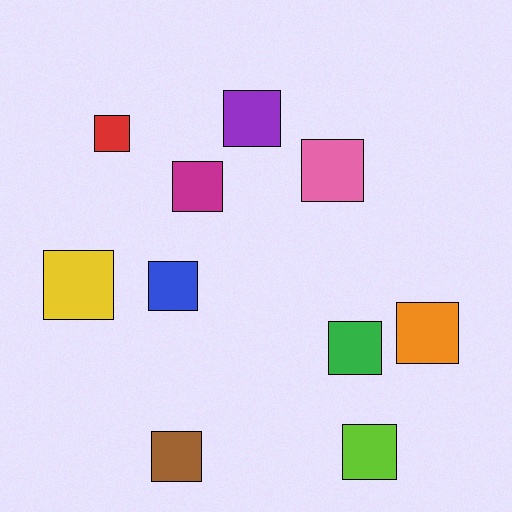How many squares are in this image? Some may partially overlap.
There are 10 squares.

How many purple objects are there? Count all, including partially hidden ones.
There is 1 purple object.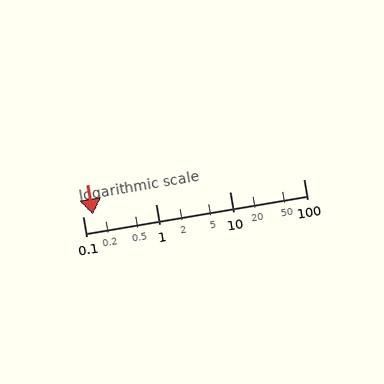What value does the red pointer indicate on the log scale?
The pointer indicates approximately 0.14.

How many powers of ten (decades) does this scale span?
The scale spans 3 decades, from 0.1 to 100.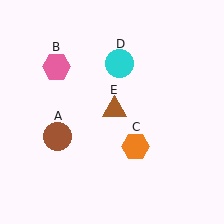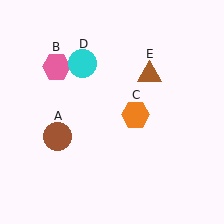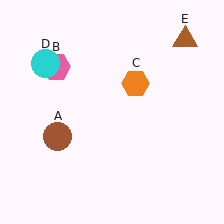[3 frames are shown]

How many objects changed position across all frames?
3 objects changed position: orange hexagon (object C), cyan circle (object D), brown triangle (object E).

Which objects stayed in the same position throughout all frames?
Brown circle (object A) and pink hexagon (object B) remained stationary.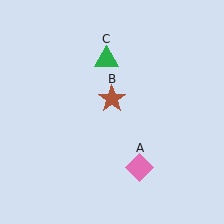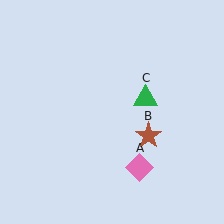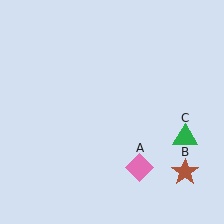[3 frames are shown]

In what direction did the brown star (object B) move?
The brown star (object B) moved down and to the right.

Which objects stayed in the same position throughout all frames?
Pink diamond (object A) remained stationary.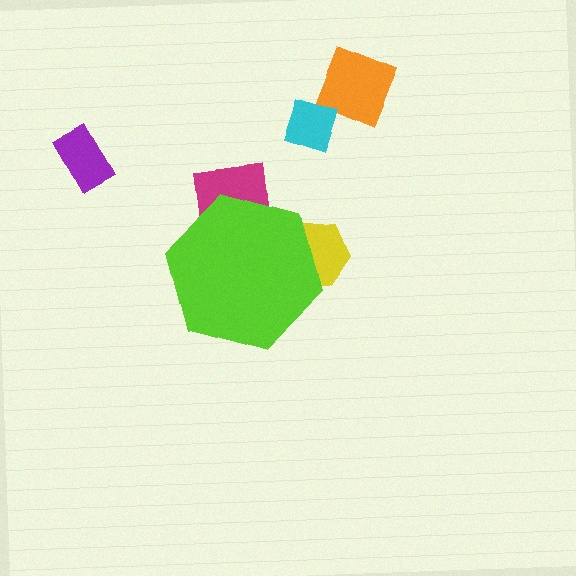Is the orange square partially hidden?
No, the orange square is fully visible.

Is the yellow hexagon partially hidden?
Yes, the yellow hexagon is partially hidden behind the lime hexagon.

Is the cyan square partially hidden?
No, the cyan square is fully visible.